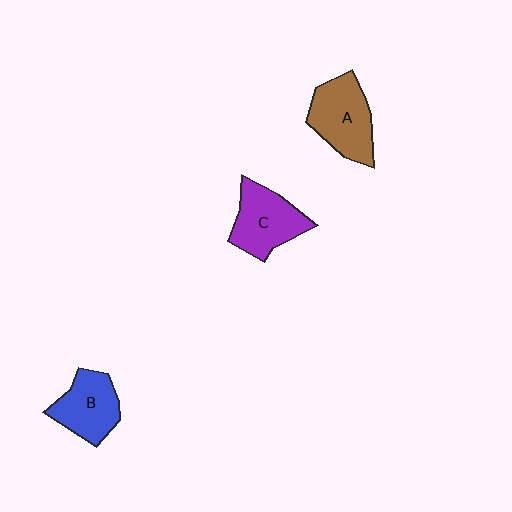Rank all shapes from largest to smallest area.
From largest to smallest: A (brown), C (purple), B (blue).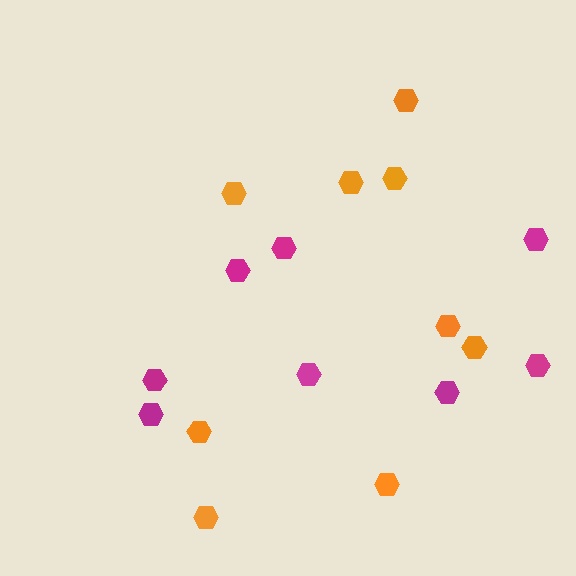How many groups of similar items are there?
There are 2 groups: one group of magenta hexagons (8) and one group of orange hexagons (9).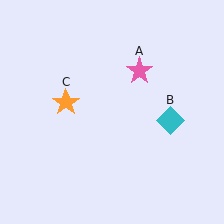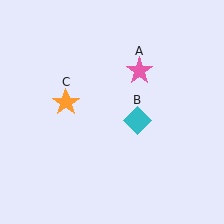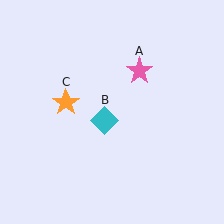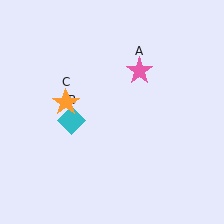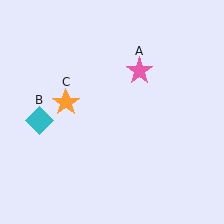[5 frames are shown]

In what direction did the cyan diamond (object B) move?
The cyan diamond (object B) moved left.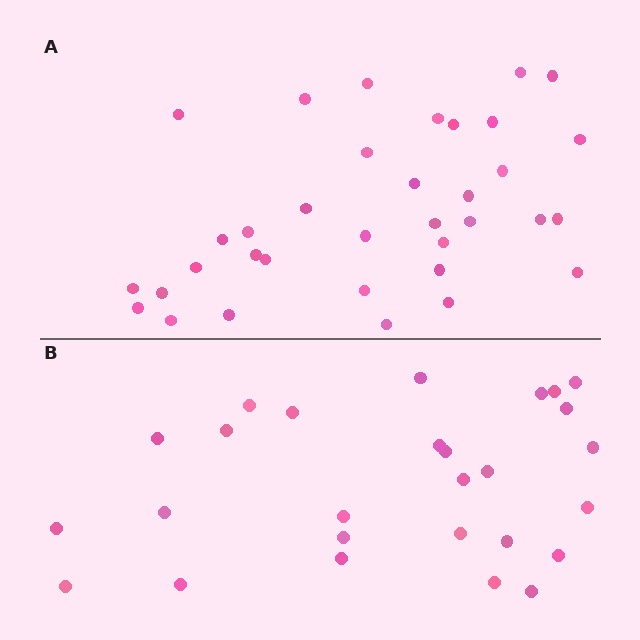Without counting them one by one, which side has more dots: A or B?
Region A (the top region) has more dots.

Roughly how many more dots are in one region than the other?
Region A has roughly 8 or so more dots than region B.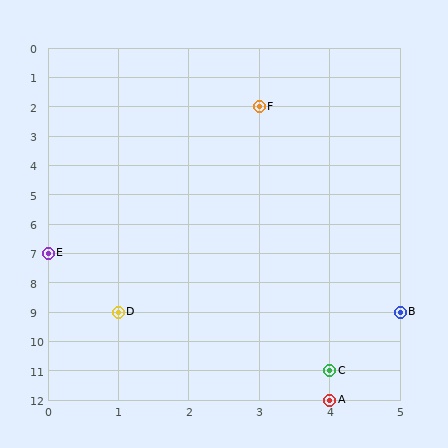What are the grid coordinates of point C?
Point C is at grid coordinates (4, 11).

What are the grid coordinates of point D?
Point D is at grid coordinates (1, 9).